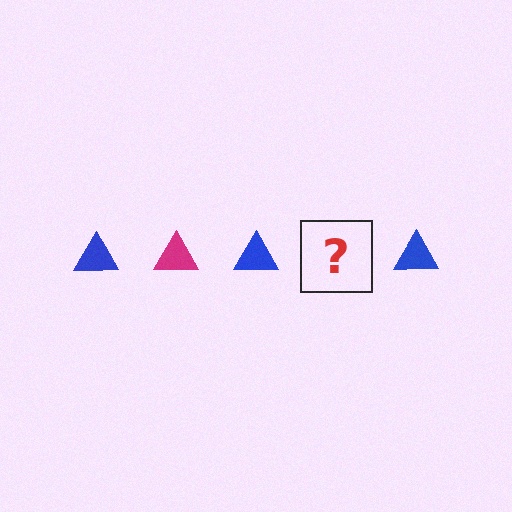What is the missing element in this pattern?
The missing element is a magenta triangle.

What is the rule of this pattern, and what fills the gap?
The rule is that the pattern cycles through blue, magenta triangles. The gap should be filled with a magenta triangle.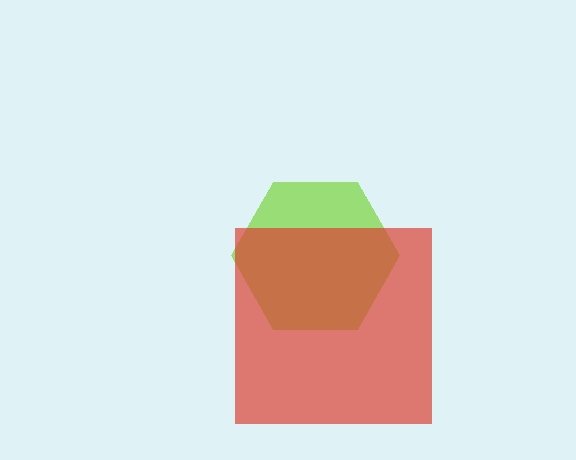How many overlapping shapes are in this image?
There are 2 overlapping shapes in the image.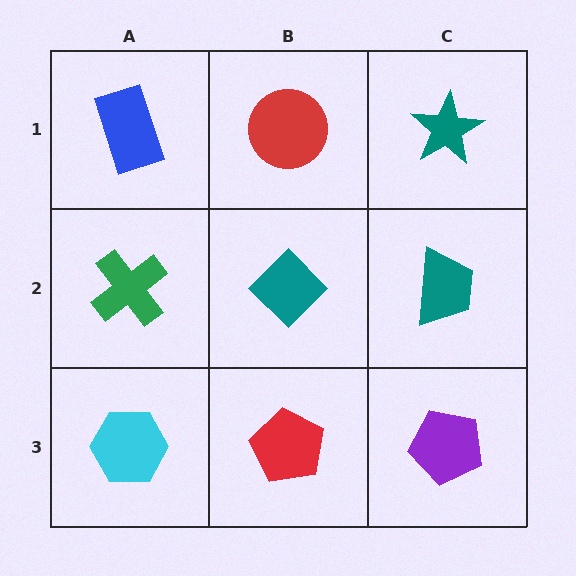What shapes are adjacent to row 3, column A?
A green cross (row 2, column A), a red pentagon (row 3, column B).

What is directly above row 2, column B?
A red circle.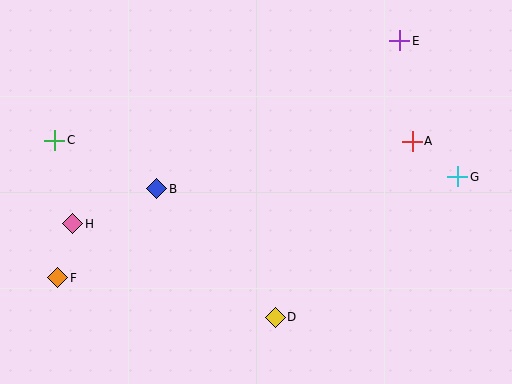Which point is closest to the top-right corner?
Point E is closest to the top-right corner.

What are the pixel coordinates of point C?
Point C is at (55, 140).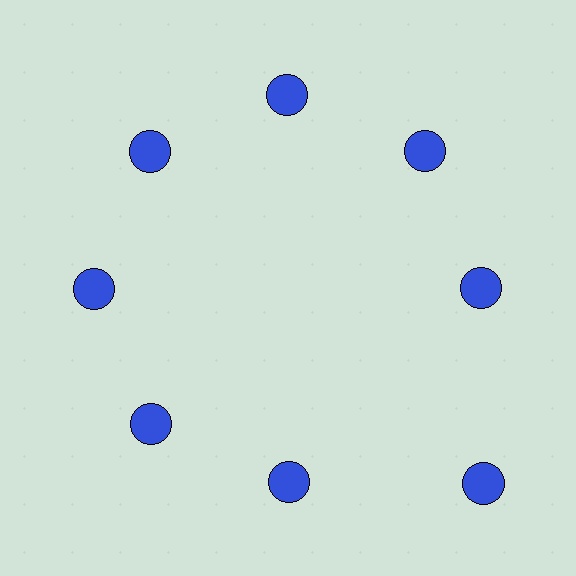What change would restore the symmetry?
The symmetry would be restored by moving it inward, back onto the ring so that all 8 circles sit at equal angles and equal distance from the center.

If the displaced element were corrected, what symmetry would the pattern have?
It would have 8-fold rotational symmetry — the pattern would map onto itself every 45 degrees.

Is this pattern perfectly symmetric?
No. The 8 blue circles are arranged in a ring, but one element near the 4 o'clock position is pushed outward from the center, breaking the 8-fold rotational symmetry.